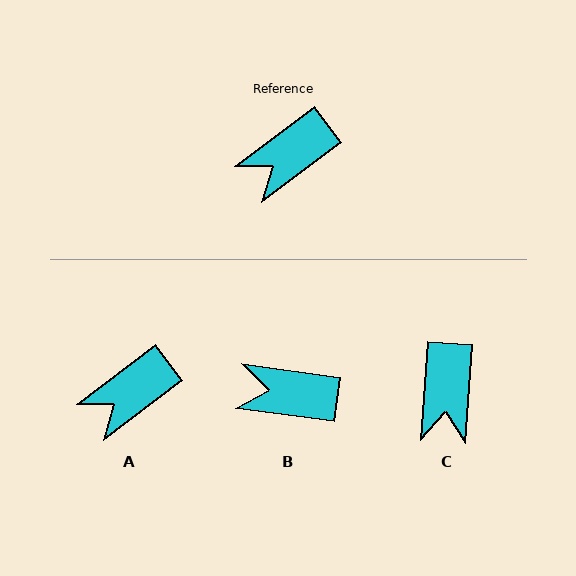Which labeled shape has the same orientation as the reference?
A.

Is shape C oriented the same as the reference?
No, it is off by about 49 degrees.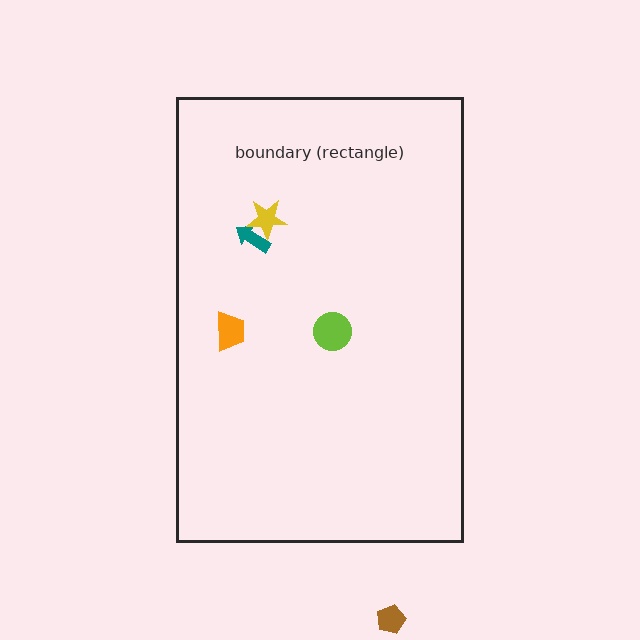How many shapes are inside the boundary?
4 inside, 1 outside.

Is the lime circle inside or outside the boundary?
Inside.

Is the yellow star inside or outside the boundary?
Inside.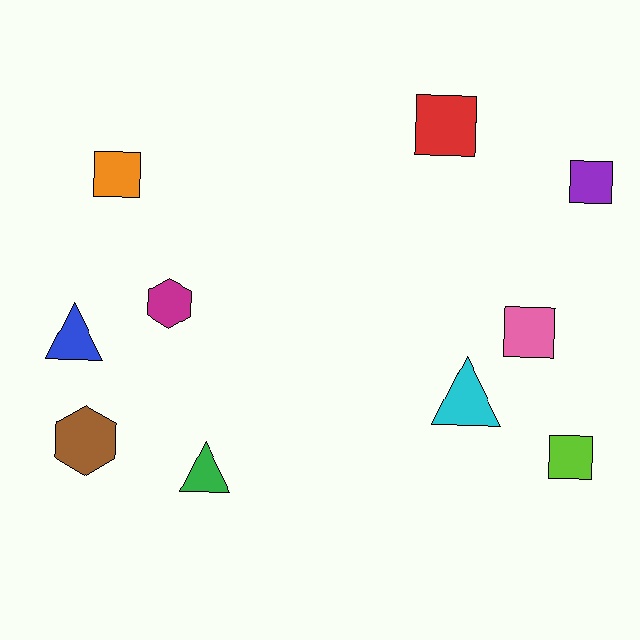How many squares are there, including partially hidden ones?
There are 5 squares.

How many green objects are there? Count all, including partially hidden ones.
There is 1 green object.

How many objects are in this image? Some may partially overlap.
There are 10 objects.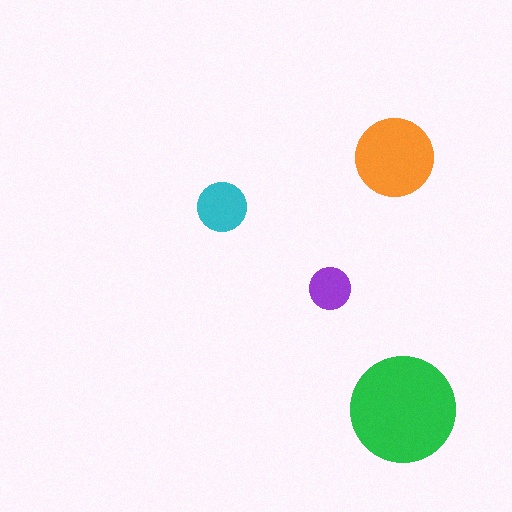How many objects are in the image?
There are 4 objects in the image.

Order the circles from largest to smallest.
the green one, the orange one, the cyan one, the purple one.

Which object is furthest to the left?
The cyan circle is leftmost.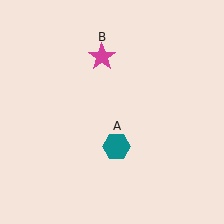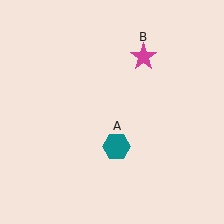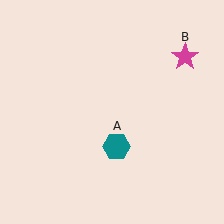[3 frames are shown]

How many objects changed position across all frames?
1 object changed position: magenta star (object B).